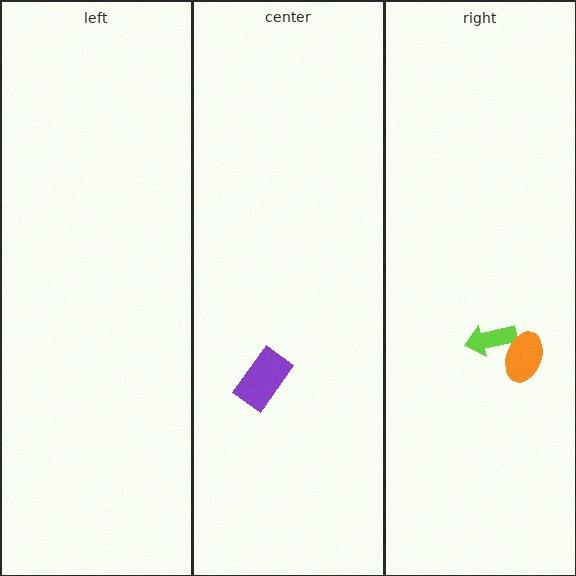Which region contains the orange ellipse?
The right region.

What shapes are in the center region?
The purple rectangle.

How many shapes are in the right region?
2.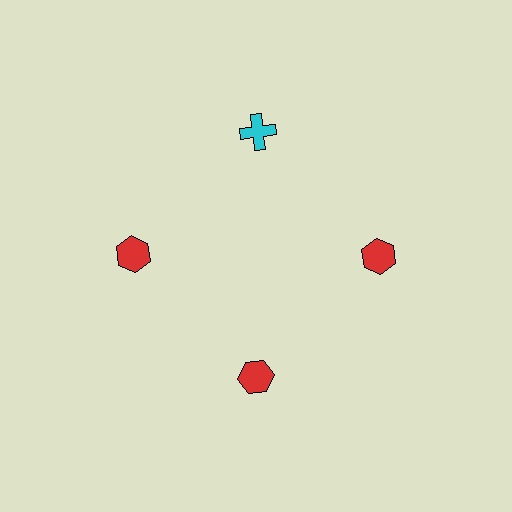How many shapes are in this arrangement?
There are 4 shapes arranged in a ring pattern.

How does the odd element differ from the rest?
It differs in both color (cyan instead of red) and shape (cross instead of hexagon).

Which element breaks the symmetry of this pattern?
The cyan cross at roughly the 12 o'clock position breaks the symmetry. All other shapes are red hexagons.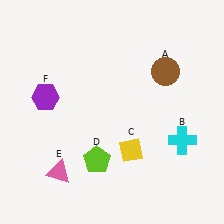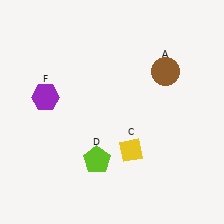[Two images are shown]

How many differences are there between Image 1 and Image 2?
There are 2 differences between the two images.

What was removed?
The cyan cross (B), the pink triangle (E) were removed in Image 2.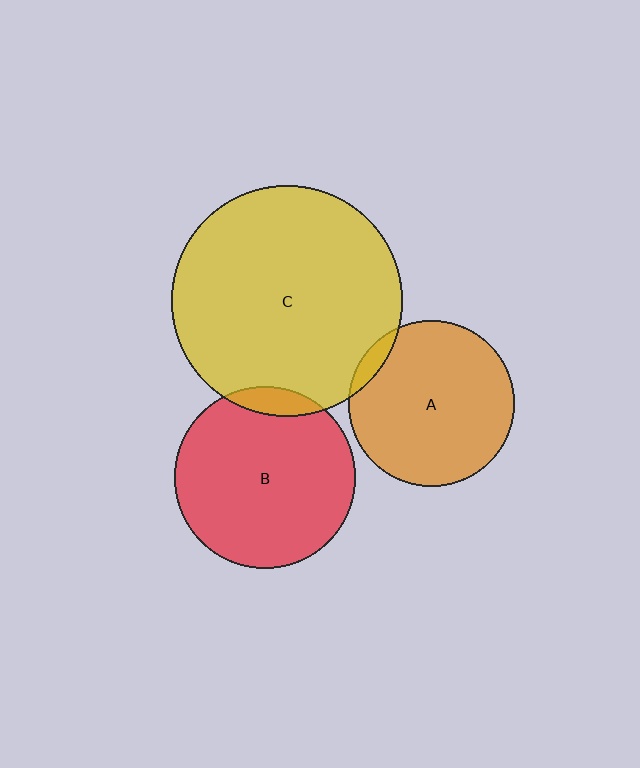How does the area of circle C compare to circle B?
Approximately 1.6 times.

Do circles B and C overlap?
Yes.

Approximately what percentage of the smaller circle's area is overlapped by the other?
Approximately 10%.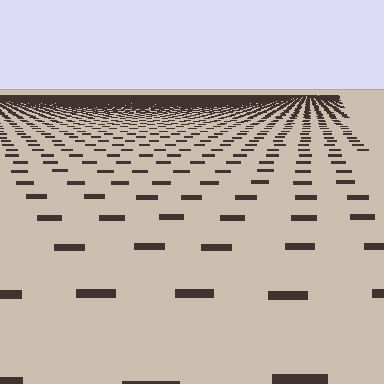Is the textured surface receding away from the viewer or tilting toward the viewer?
The surface is receding away from the viewer. Texture elements get smaller and denser toward the top.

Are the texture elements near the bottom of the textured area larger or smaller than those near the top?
Larger. Near the bottom, elements are closer to the viewer and appear at a bigger on-screen size.